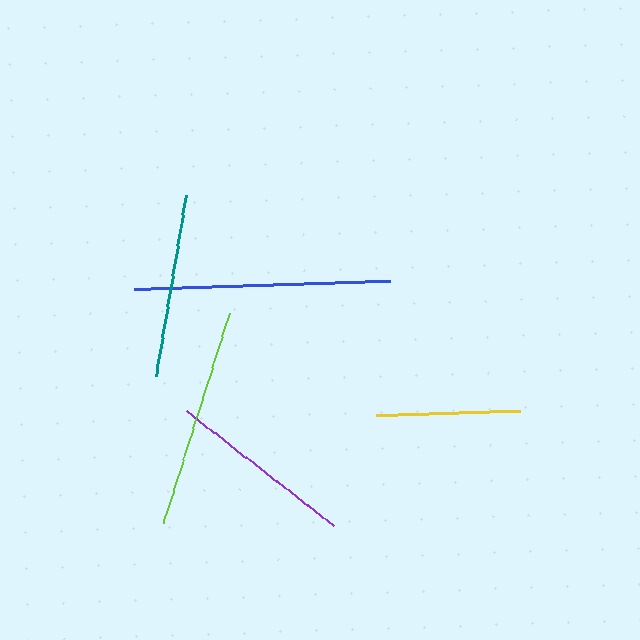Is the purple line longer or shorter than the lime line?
The lime line is longer than the purple line.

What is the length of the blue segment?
The blue segment is approximately 256 pixels long.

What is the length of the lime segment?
The lime segment is approximately 221 pixels long.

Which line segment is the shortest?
The yellow line is the shortest at approximately 144 pixels.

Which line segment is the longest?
The blue line is the longest at approximately 256 pixels.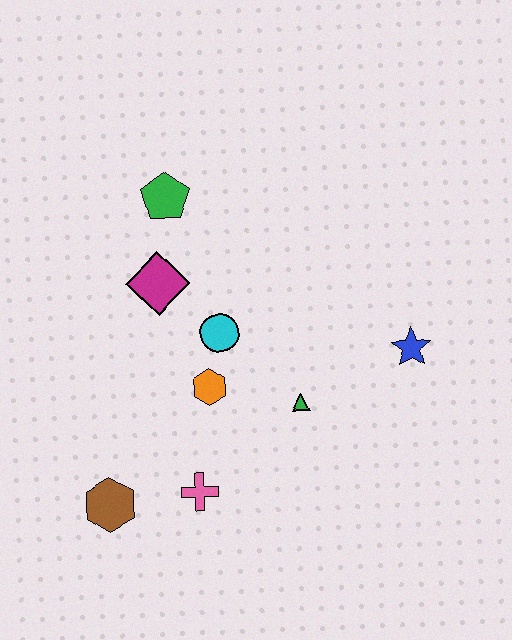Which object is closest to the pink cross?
The brown hexagon is closest to the pink cross.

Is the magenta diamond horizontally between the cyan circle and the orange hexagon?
No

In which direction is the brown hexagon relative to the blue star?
The brown hexagon is to the left of the blue star.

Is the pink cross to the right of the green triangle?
No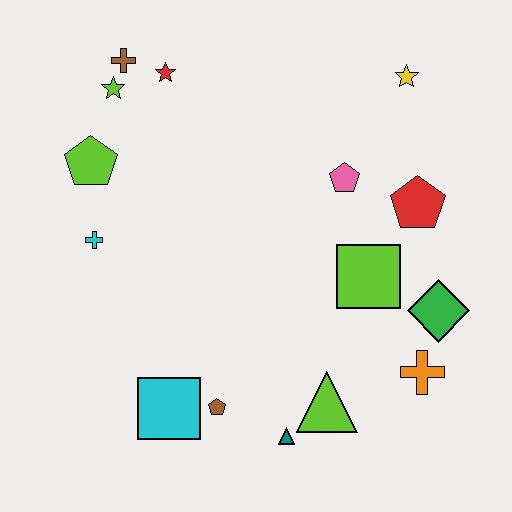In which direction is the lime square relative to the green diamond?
The lime square is to the left of the green diamond.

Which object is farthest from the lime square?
The brown cross is farthest from the lime square.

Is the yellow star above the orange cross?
Yes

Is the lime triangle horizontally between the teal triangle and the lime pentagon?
No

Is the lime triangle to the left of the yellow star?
Yes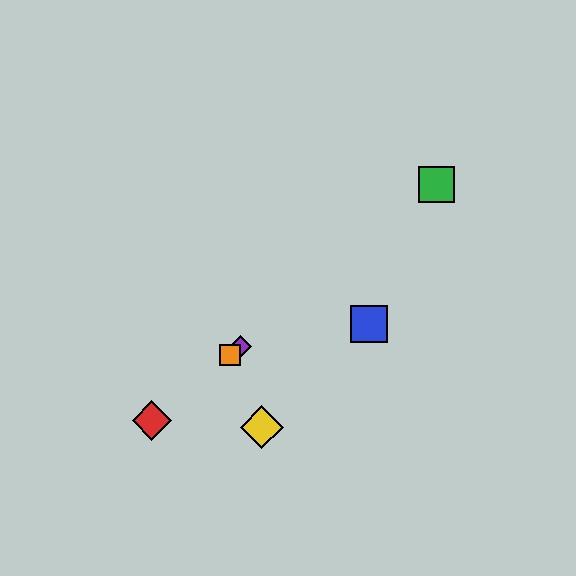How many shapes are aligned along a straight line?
4 shapes (the red diamond, the green square, the purple diamond, the orange square) are aligned along a straight line.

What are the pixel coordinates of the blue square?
The blue square is at (369, 324).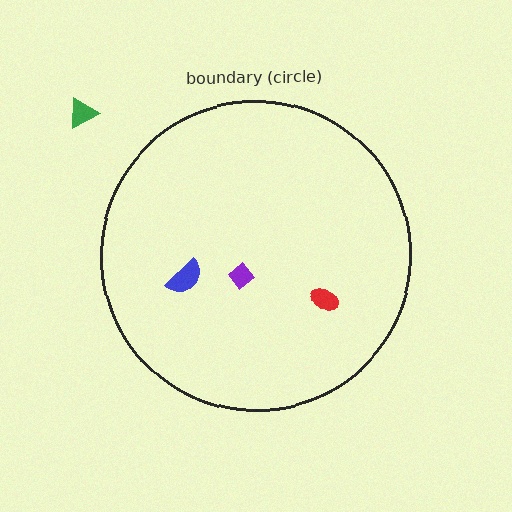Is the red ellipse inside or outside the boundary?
Inside.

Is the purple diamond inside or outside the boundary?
Inside.